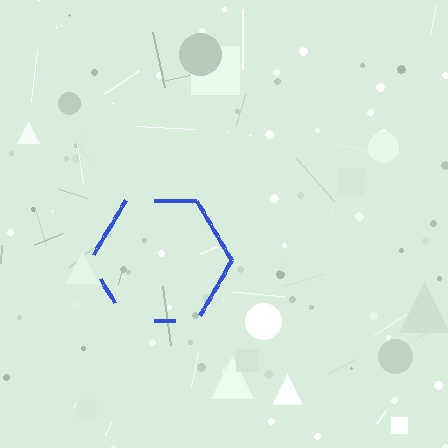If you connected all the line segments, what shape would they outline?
They would outline a hexagon.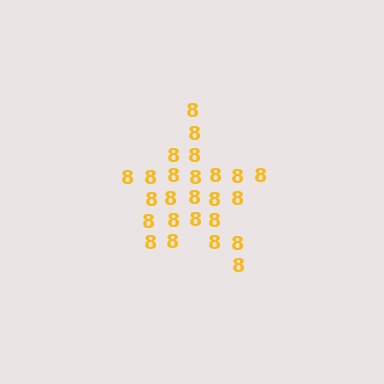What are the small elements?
The small elements are digit 8's.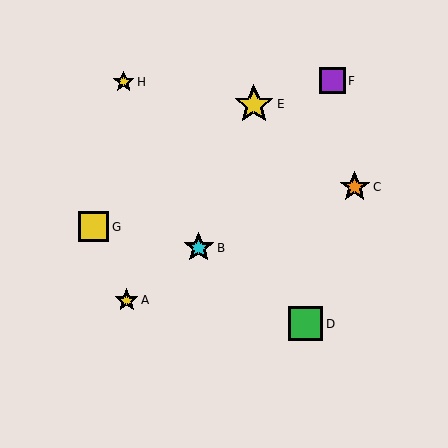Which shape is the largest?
The yellow star (labeled E) is the largest.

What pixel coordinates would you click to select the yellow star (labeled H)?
Click at (124, 82) to select the yellow star H.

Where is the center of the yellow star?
The center of the yellow star is at (124, 82).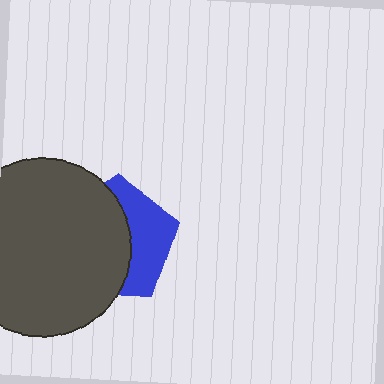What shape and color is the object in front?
The object in front is a dark gray circle.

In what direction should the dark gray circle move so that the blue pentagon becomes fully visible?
The dark gray circle should move left. That is the shortest direction to clear the overlap and leave the blue pentagon fully visible.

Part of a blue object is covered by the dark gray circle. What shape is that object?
It is a pentagon.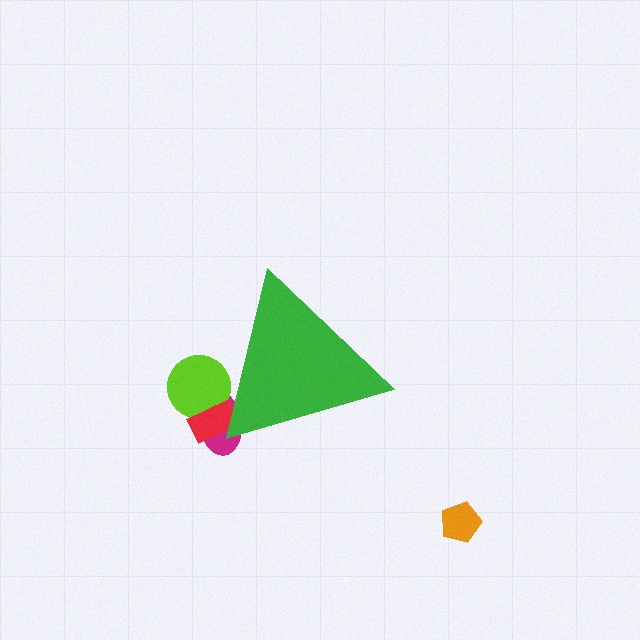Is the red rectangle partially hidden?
Yes, the red rectangle is partially hidden behind the green triangle.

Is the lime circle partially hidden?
Yes, the lime circle is partially hidden behind the green triangle.